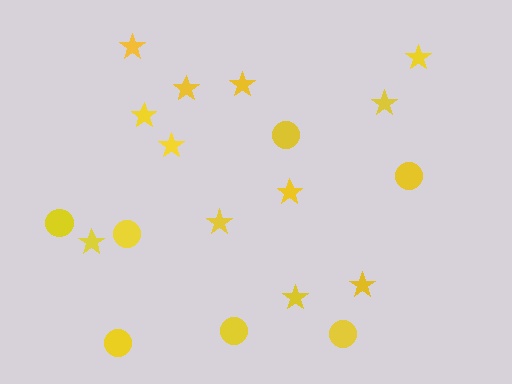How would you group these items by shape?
There are 2 groups: one group of circles (7) and one group of stars (12).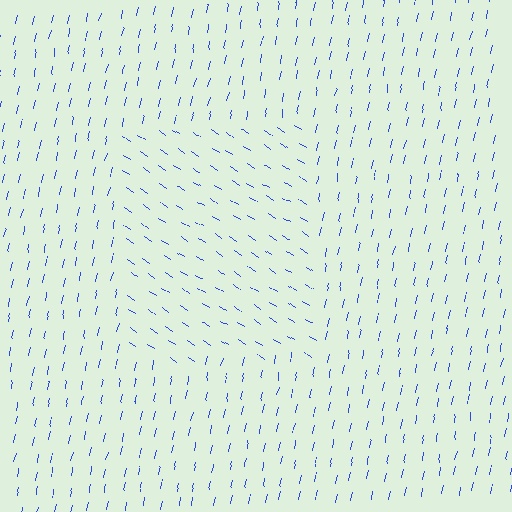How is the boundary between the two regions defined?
The boundary is defined purely by a change in line orientation (approximately 69 degrees difference). All lines are the same color and thickness.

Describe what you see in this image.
The image is filled with small blue line segments. A rectangle region in the image has lines oriented differently from the surrounding lines, creating a visible texture boundary.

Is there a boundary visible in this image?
Yes, there is a texture boundary formed by a change in line orientation.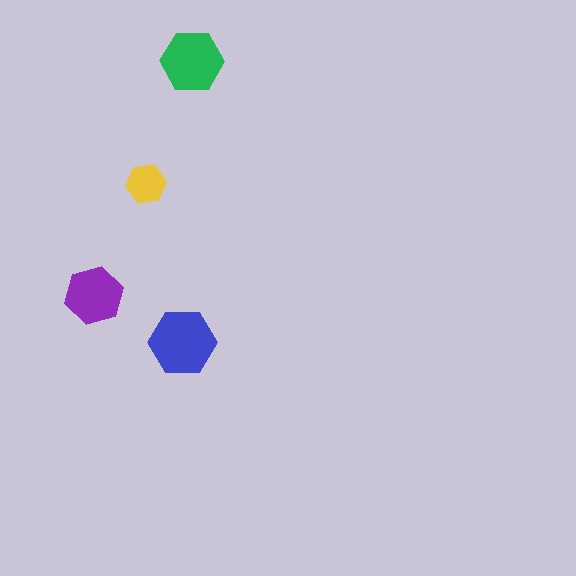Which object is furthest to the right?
The green hexagon is rightmost.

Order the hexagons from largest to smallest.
the blue one, the green one, the purple one, the yellow one.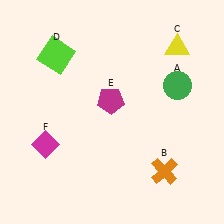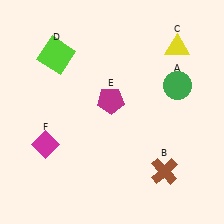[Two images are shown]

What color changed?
The cross (B) changed from orange in Image 1 to brown in Image 2.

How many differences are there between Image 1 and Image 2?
There is 1 difference between the two images.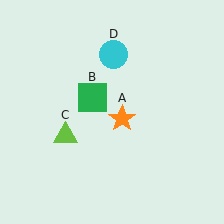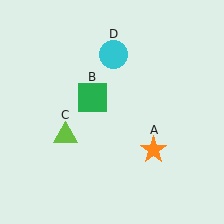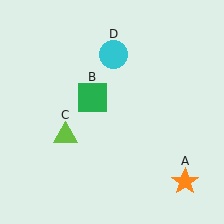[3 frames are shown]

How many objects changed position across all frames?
1 object changed position: orange star (object A).